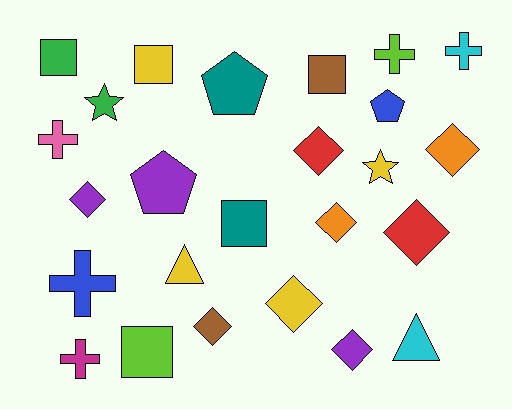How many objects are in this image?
There are 25 objects.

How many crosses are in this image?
There are 5 crosses.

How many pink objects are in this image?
There is 1 pink object.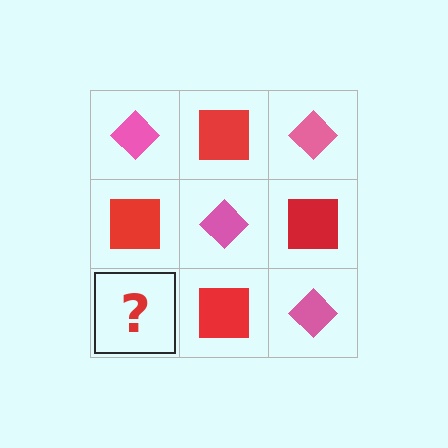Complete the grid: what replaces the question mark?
The question mark should be replaced with a pink diamond.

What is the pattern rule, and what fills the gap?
The rule is that it alternates pink diamond and red square in a checkerboard pattern. The gap should be filled with a pink diamond.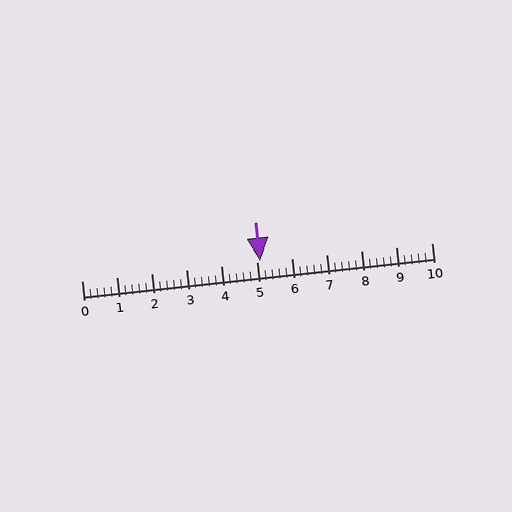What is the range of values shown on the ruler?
The ruler shows values from 0 to 10.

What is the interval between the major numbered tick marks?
The major tick marks are spaced 1 units apart.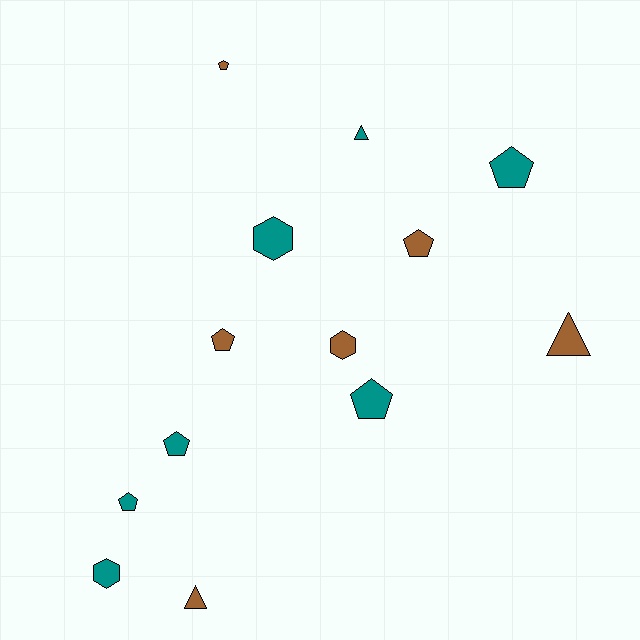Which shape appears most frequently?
Pentagon, with 7 objects.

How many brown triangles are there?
There are 2 brown triangles.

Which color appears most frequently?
Teal, with 7 objects.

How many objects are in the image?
There are 13 objects.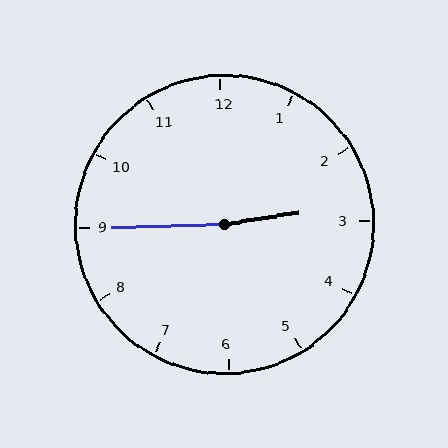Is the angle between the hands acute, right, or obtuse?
It is obtuse.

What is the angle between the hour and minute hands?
Approximately 172 degrees.